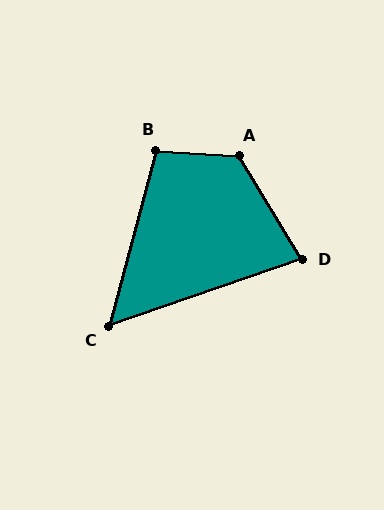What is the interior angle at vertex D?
Approximately 78 degrees (acute).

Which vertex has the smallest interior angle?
C, at approximately 56 degrees.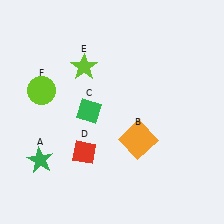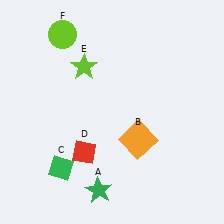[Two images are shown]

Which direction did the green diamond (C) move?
The green diamond (C) moved down.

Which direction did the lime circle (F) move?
The lime circle (F) moved up.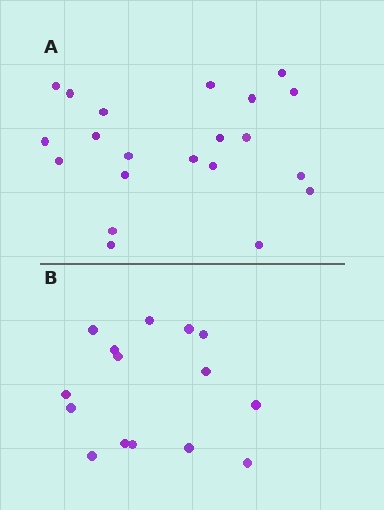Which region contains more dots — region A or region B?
Region A (the top region) has more dots.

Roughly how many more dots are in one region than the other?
Region A has about 6 more dots than region B.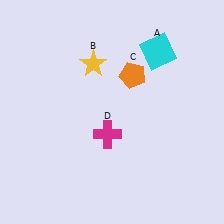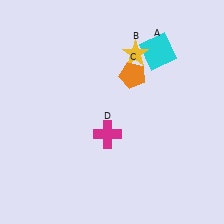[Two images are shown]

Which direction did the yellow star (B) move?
The yellow star (B) moved right.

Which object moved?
The yellow star (B) moved right.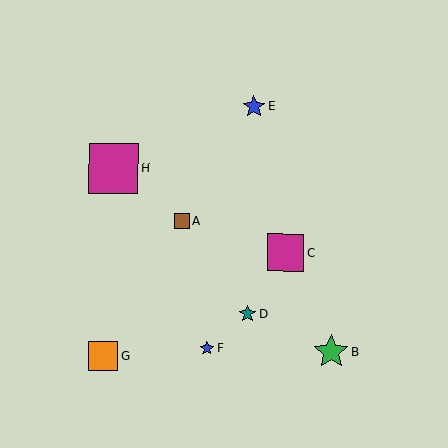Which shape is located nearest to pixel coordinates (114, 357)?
The orange square (labeled G) at (103, 356) is nearest to that location.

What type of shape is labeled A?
Shape A is a brown square.